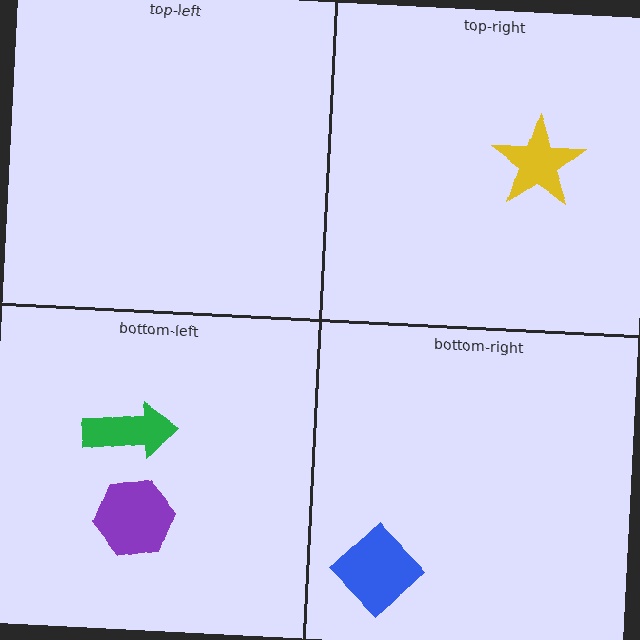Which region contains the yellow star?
The top-right region.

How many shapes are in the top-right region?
1.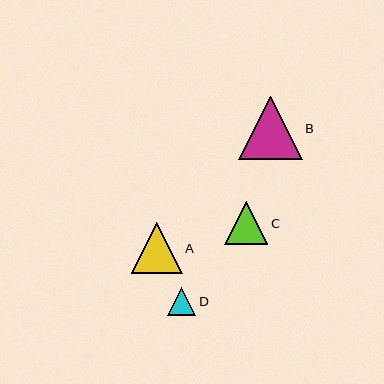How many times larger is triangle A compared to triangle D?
Triangle A is approximately 1.8 times the size of triangle D.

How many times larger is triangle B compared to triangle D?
Triangle B is approximately 2.2 times the size of triangle D.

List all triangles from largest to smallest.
From largest to smallest: B, A, C, D.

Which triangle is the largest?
Triangle B is the largest with a size of approximately 63 pixels.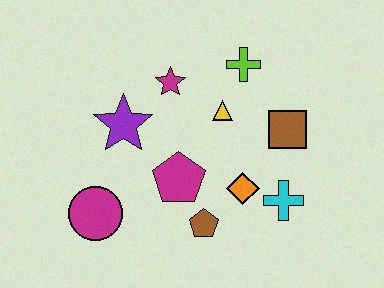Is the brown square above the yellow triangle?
No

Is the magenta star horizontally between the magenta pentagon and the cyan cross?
No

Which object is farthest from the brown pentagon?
The lime cross is farthest from the brown pentagon.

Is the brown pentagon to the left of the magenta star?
No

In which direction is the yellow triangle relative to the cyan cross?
The yellow triangle is above the cyan cross.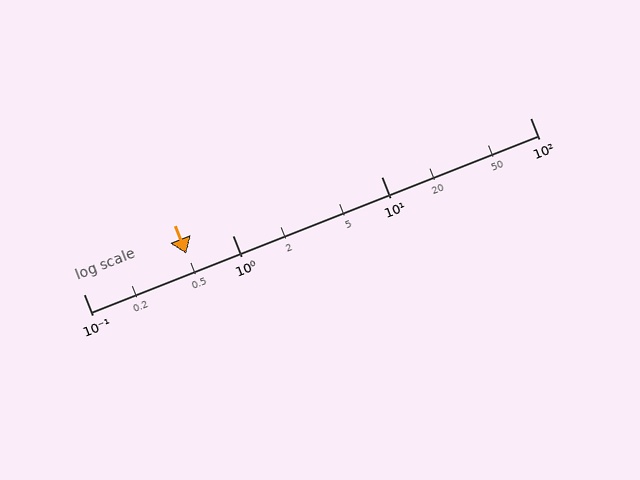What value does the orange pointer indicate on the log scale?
The pointer indicates approximately 0.49.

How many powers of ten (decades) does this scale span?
The scale spans 3 decades, from 0.1 to 100.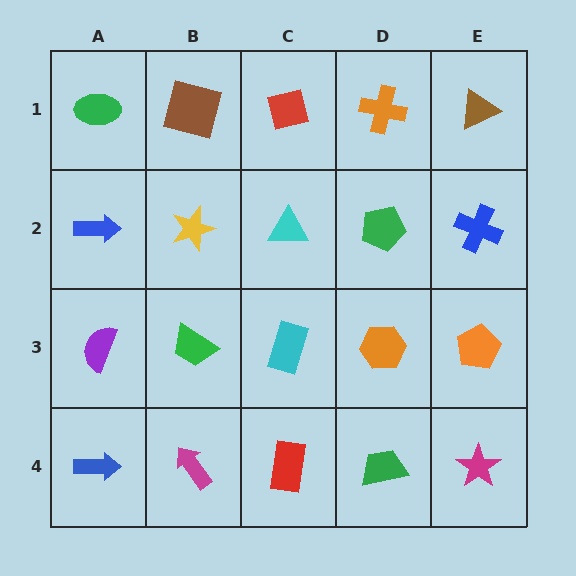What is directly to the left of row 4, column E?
A green trapezoid.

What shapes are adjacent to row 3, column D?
A green pentagon (row 2, column D), a green trapezoid (row 4, column D), a cyan rectangle (row 3, column C), an orange pentagon (row 3, column E).